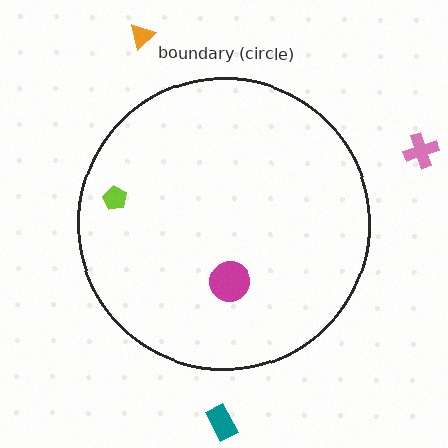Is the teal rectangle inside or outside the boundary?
Outside.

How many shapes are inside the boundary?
2 inside, 3 outside.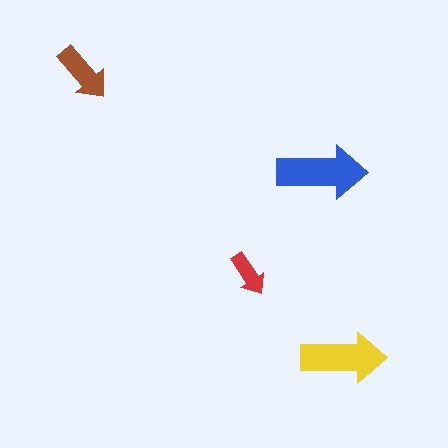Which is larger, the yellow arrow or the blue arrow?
The blue one.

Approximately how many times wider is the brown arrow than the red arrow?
About 1.5 times wider.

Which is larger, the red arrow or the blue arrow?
The blue one.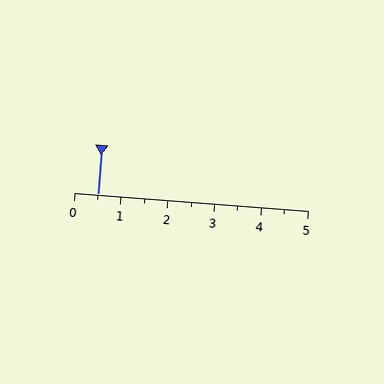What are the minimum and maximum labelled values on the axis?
The axis runs from 0 to 5.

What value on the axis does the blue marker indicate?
The marker indicates approximately 0.5.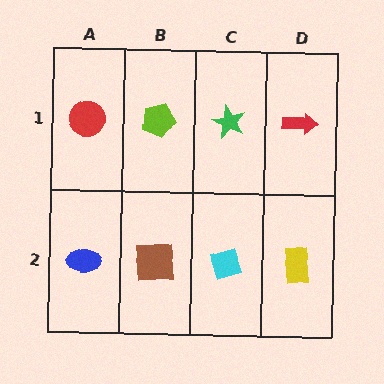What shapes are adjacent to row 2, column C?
A green star (row 1, column C), a brown square (row 2, column B), a yellow rectangle (row 2, column D).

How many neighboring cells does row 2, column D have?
2.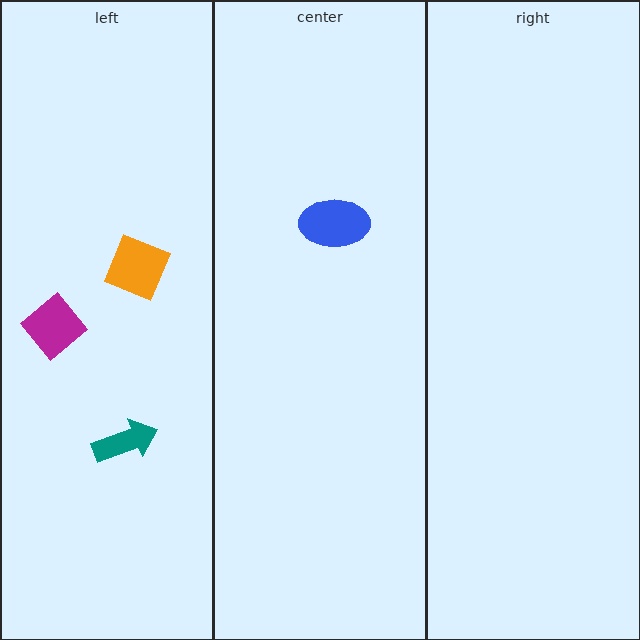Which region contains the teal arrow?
The left region.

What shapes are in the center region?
The purple star, the blue ellipse.